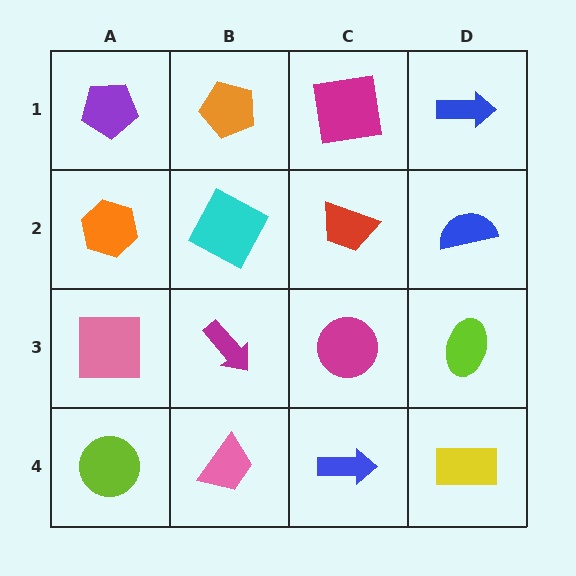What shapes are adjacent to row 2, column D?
A blue arrow (row 1, column D), a lime ellipse (row 3, column D), a red trapezoid (row 2, column C).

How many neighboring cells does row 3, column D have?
3.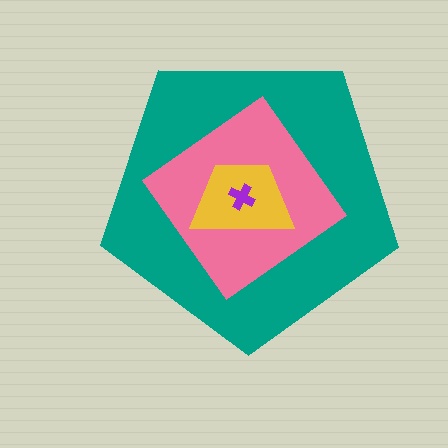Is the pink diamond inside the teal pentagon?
Yes.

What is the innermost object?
The purple cross.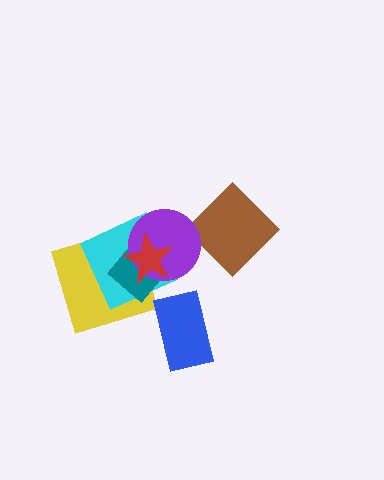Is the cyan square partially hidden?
Yes, it is partially covered by another shape.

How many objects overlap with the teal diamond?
4 objects overlap with the teal diamond.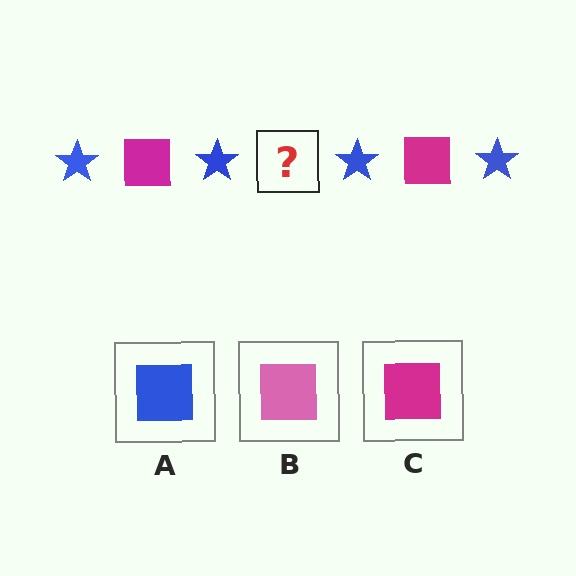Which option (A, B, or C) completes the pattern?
C.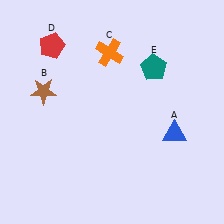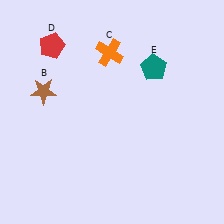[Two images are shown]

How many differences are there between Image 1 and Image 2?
There is 1 difference between the two images.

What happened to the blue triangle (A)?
The blue triangle (A) was removed in Image 2. It was in the bottom-right area of Image 1.